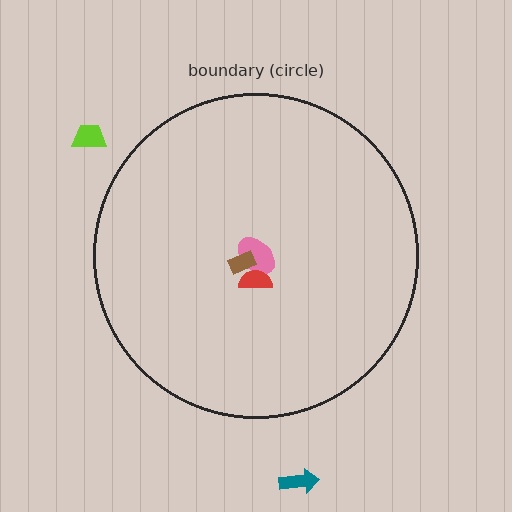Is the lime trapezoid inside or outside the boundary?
Outside.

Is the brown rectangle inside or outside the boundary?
Inside.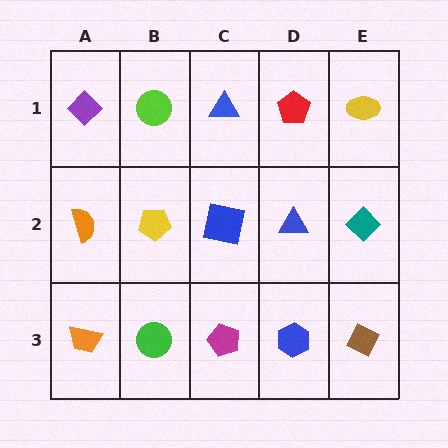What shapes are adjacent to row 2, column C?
A blue triangle (row 1, column C), a magenta pentagon (row 3, column C), a yellow pentagon (row 2, column B), a blue triangle (row 2, column D).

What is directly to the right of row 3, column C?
A blue hexagon.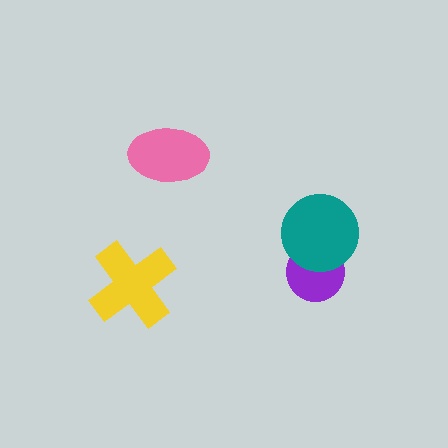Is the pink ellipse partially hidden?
No, no other shape covers it.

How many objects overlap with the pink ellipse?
0 objects overlap with the pink ellipse.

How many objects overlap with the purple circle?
1 object overlaps with the purple circle.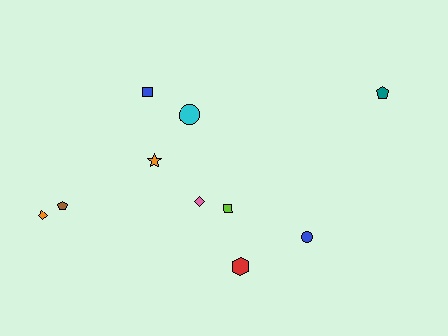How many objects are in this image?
There are 10 objects.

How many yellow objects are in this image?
There are no yellow objects.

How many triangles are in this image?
There are no triangles.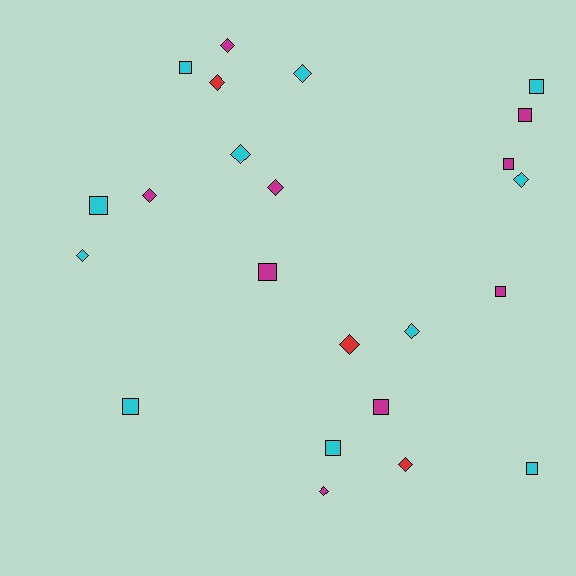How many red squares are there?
There are no red squares.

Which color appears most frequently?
Cyan, with 11 objects.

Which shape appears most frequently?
Diamond, with 12 objects.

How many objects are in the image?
There are 23 objects.